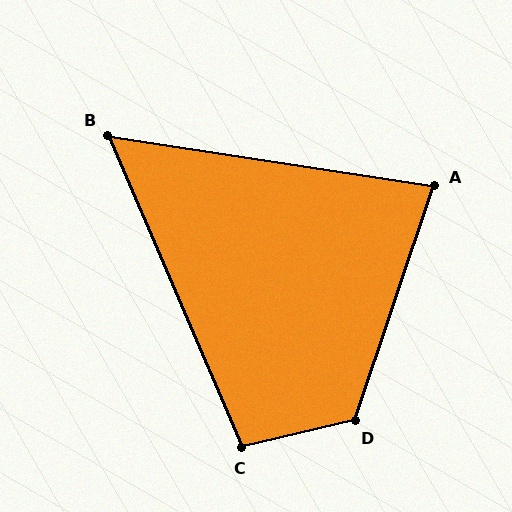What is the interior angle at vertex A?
Approximately 80 degrees (acute).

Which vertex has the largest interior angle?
D, at approximately 122 degrees.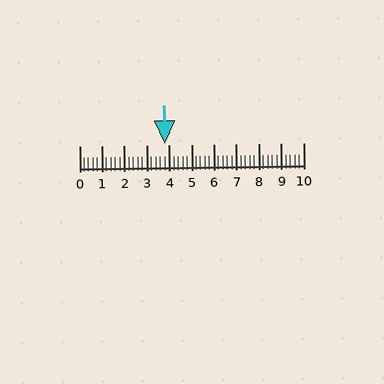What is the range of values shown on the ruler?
The ruler shows values from 0 to 10.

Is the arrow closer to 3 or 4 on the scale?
The arrow is closer to 4.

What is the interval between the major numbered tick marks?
The major tick marks are spaced 1 units apart.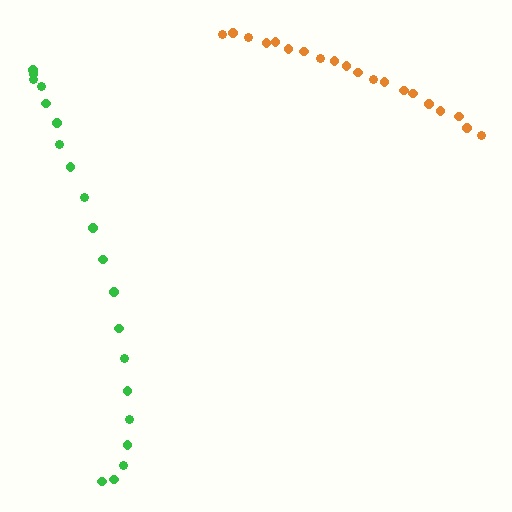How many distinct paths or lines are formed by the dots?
There are 2 distinct paths.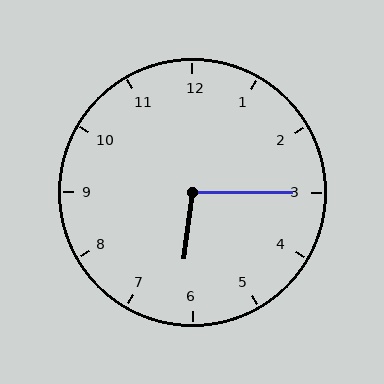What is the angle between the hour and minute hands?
Approximately 98 degrees.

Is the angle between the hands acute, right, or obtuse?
It is obtuse.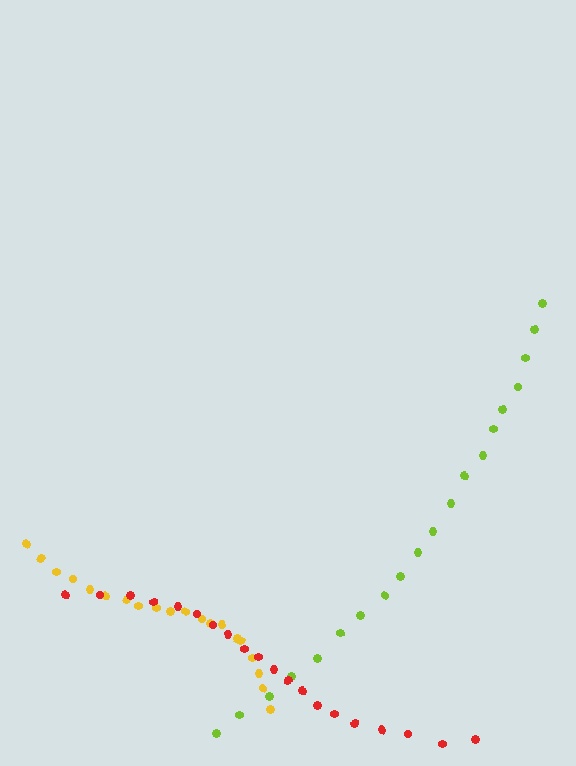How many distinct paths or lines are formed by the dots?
There are 3 distinct paths.